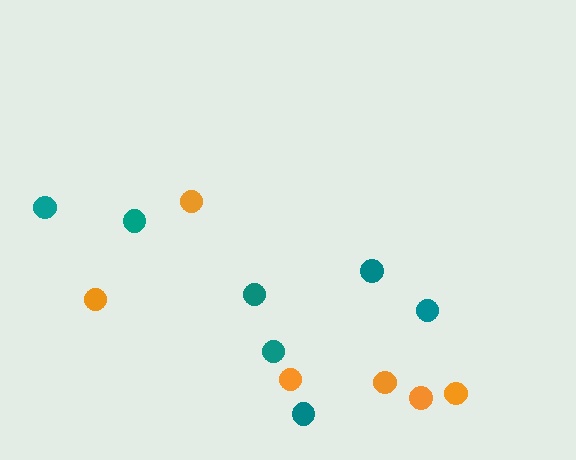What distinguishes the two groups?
There are 2 groups: one group of orange circles (6) and one group of teal circles (7).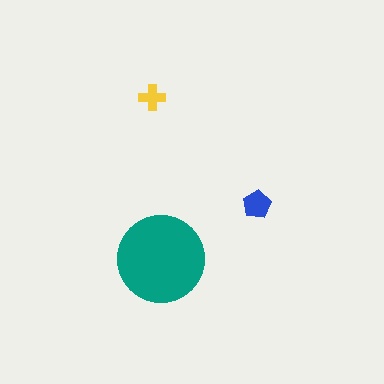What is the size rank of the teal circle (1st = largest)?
1st.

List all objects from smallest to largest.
The yellow cross, the blue pentagon, the teal circle.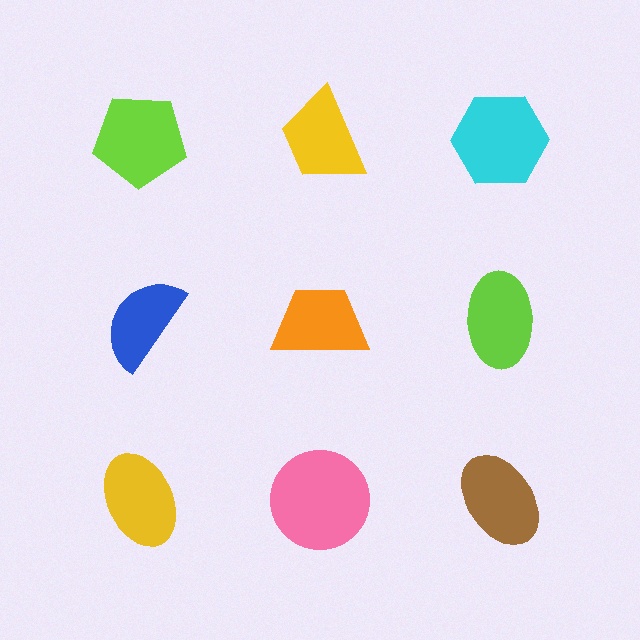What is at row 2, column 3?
A lime ellipse.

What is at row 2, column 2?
An orange trapezoid.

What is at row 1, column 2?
A yellow trapezoid.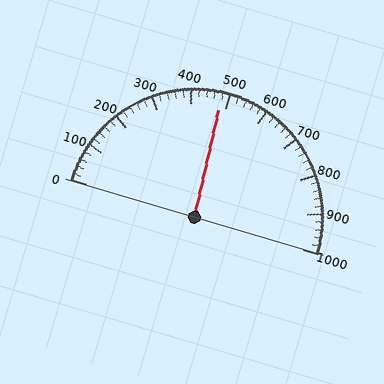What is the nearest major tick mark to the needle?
The nearest major tick mark is 500.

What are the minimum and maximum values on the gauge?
The gauge ranges from 0 to 1000.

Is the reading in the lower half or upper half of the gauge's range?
The reading is in the lower half of the range (0 to 1000).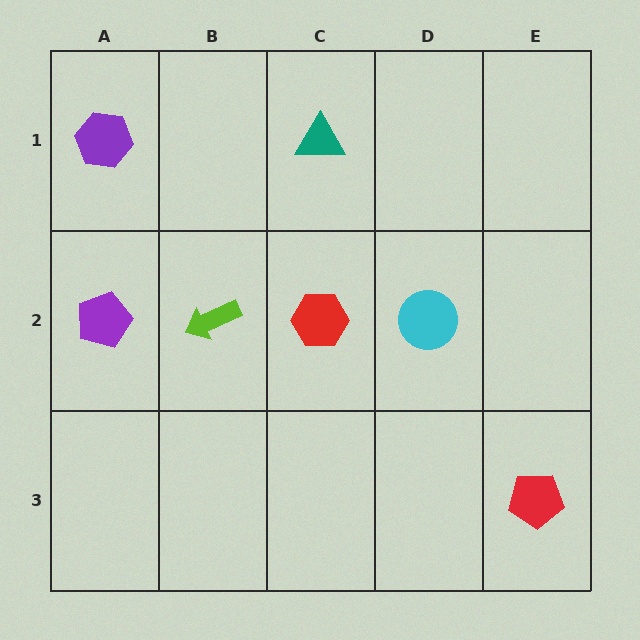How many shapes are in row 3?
1 shape.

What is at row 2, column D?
A cyan circle.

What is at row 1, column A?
A purple hexagon.